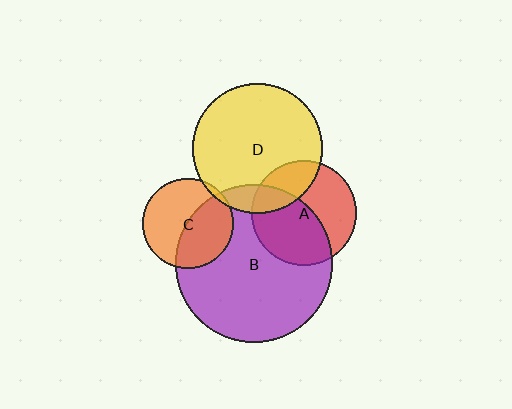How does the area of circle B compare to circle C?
Approximately 3.0 times.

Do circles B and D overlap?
Yes.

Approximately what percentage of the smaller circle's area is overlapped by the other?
Approximately 15%.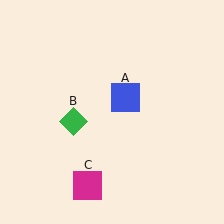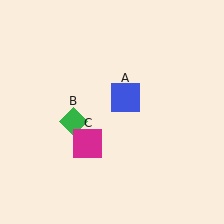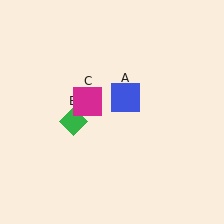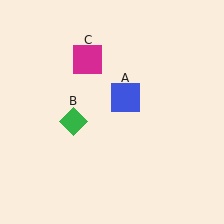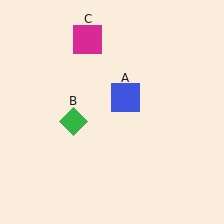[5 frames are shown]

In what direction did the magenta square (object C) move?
The magenta square (object C) moved up.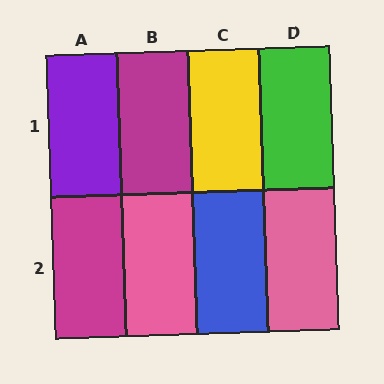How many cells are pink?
2 cells are pink.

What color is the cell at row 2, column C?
Blue.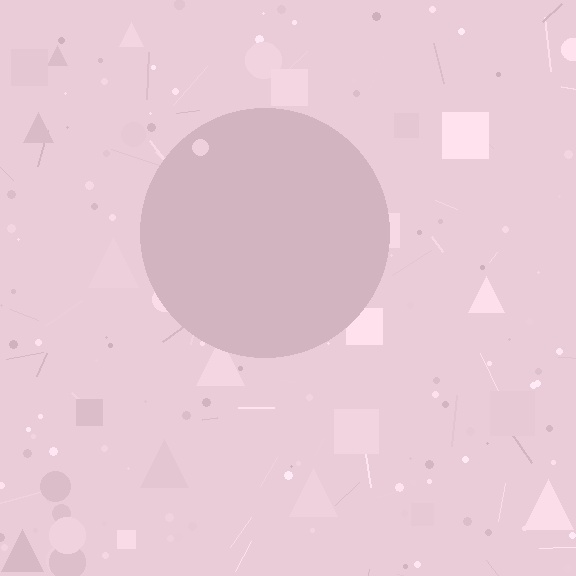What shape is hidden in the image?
A circle is hidden in the image.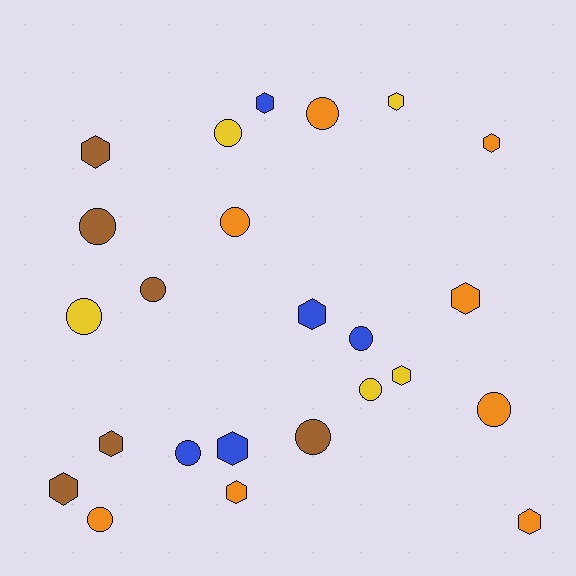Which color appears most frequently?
Orange, with 8 objects.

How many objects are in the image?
There are 24 objects.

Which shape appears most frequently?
Circle, with 12 objects.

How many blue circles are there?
There are 2 blue circles.